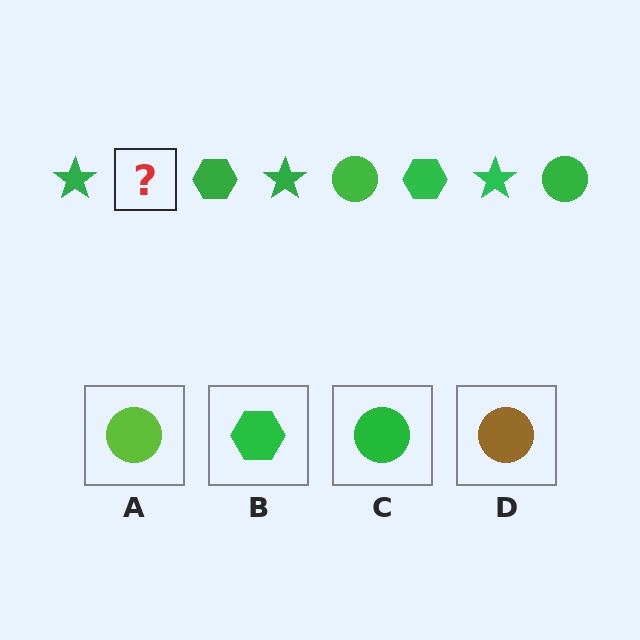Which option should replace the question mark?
Option C.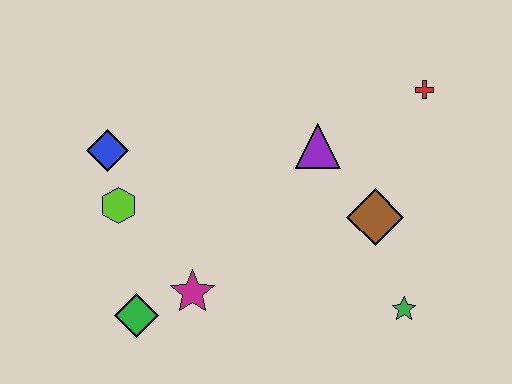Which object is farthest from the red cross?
The green diamond is farthest from the red cross.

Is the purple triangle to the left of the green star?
Yes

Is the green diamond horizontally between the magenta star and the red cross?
No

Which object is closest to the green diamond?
The magenta star is closest to the green diamond.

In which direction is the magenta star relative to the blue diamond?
The magenta star is below the blue diamond.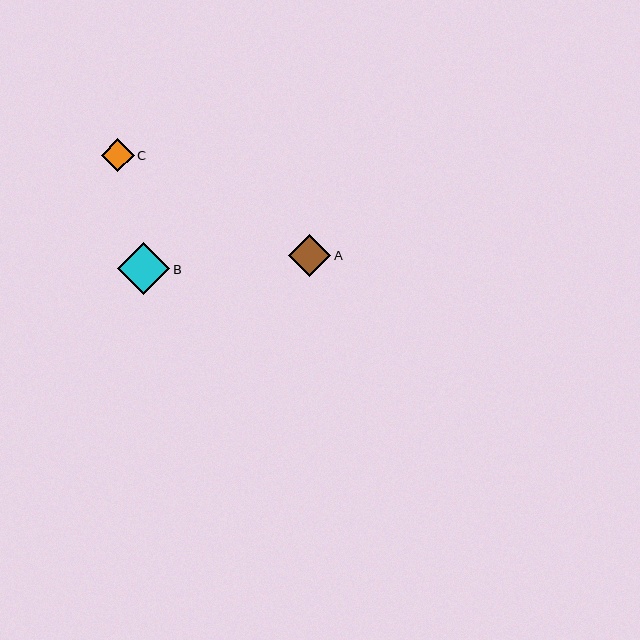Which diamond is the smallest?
Diamond C is the smallest with a size of approximately 33 pixels.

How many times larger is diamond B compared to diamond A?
Diamond B is approximately 1.2 times the size of diamond A.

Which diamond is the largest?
Diamond B is the largest with a size of approximately 52 pixels.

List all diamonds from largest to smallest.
From largest to smallest: B, A, C.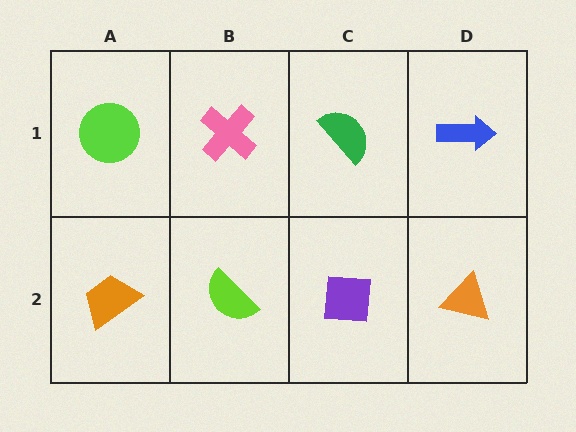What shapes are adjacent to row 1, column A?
An orange trapezoid (row 2, column A), a pink cross (row 1, column B).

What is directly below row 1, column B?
A lime semicircle.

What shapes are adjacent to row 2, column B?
A pink cross (row 1, column B), an orange trapezoid (row 2, column A), a purple square (row 2, column C).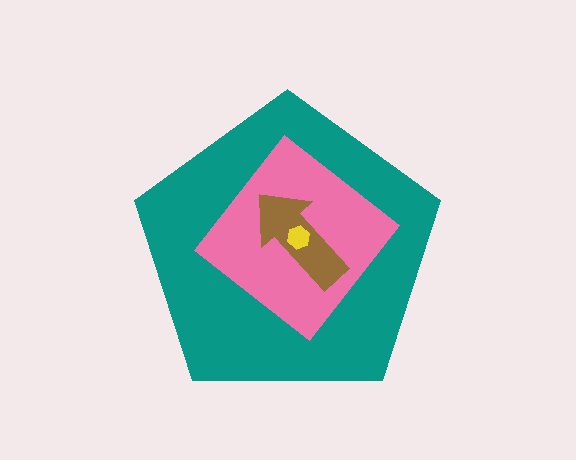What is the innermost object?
The yellow hexagon.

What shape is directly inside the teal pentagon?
The pink diamond.